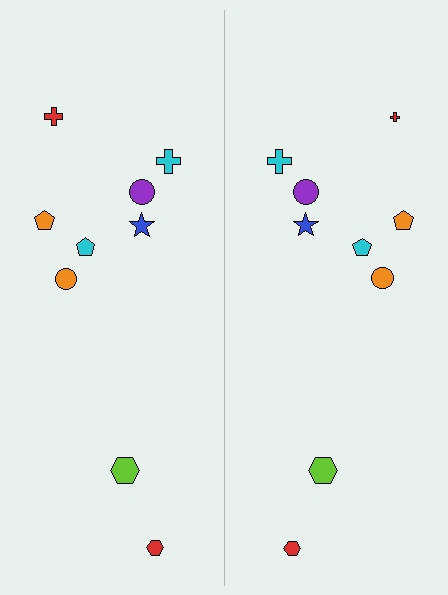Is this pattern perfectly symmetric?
No, the pattern is not perfectly symmetric. The red cross on the right side has a different size than its mirror counterpart.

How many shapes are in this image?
There are 18 shapes in this image.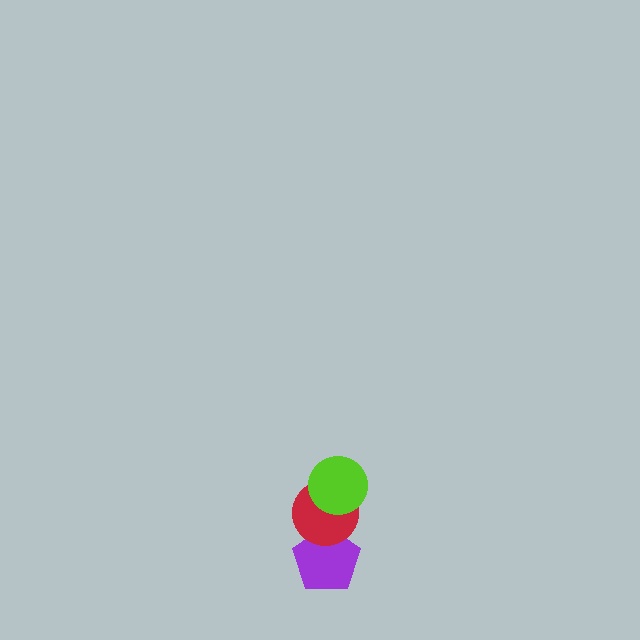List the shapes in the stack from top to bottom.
From top to bottom: the lime circle, the red circle, the purple pentagon.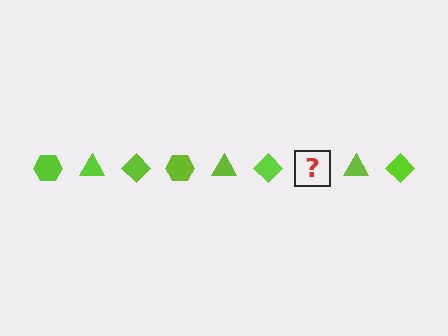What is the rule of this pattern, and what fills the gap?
The rule is that the pattern cycles through hexagon, triangle, diamond shapes in lime. The gap should be filled with a lime hexagon.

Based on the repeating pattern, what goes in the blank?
The blank should be a lime hexagon.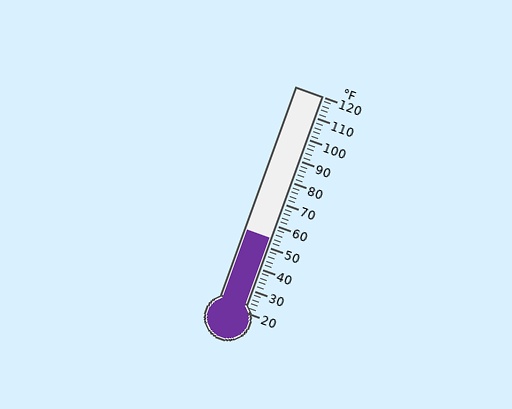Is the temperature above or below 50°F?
The temperature is above 50°F.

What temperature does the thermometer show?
The thermometer shows approximately 54°F.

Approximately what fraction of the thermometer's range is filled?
The thermometer is filled to approximately 35% of its range.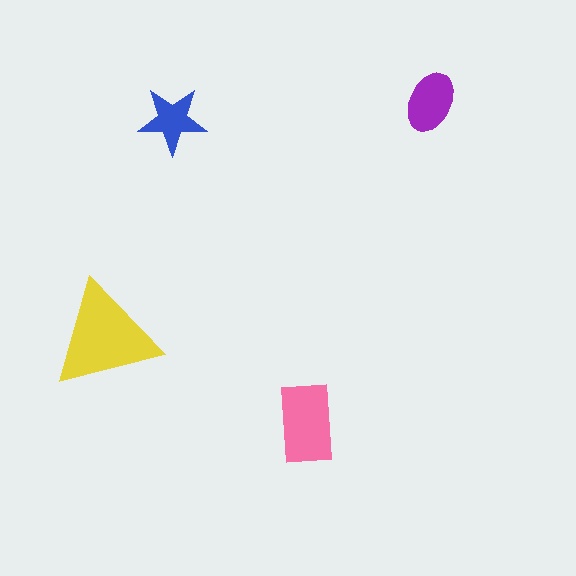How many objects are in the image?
There are 4 objects in the image.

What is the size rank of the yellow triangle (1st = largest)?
1st.